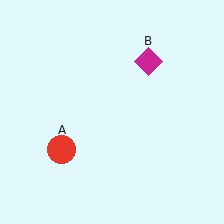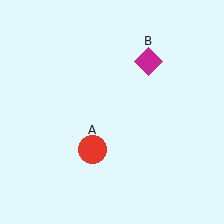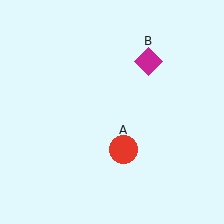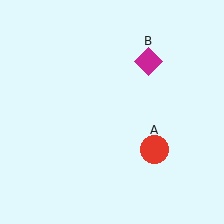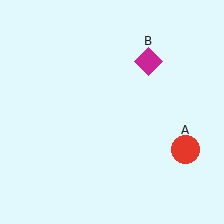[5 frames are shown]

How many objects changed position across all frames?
1 object changed position: red circle (object A).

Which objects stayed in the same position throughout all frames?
Magenta diamond (object B) remained stationary.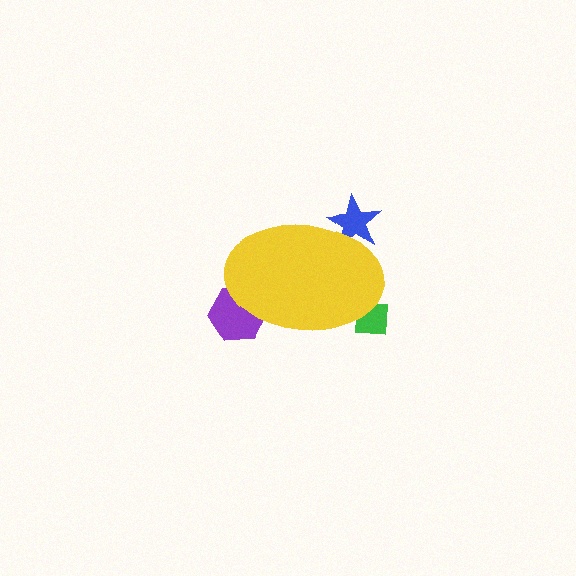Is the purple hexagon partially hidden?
Yes, the purple hexagon is partially hidden behind the yellow ellipse.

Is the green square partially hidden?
Yes, the green square is partially hidden behind the yellow ellipse.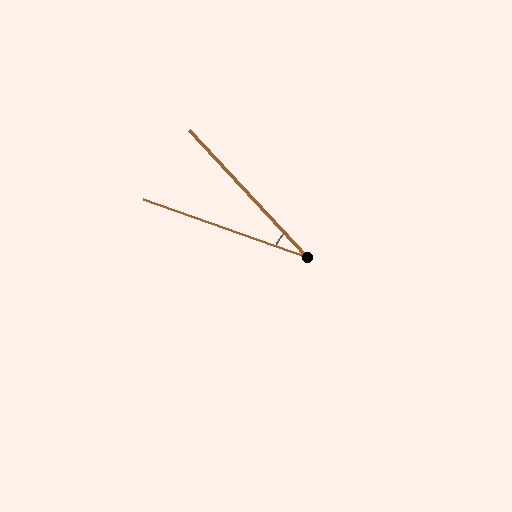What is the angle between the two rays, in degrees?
Approximately 28 degrees.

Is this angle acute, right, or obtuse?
It is acute.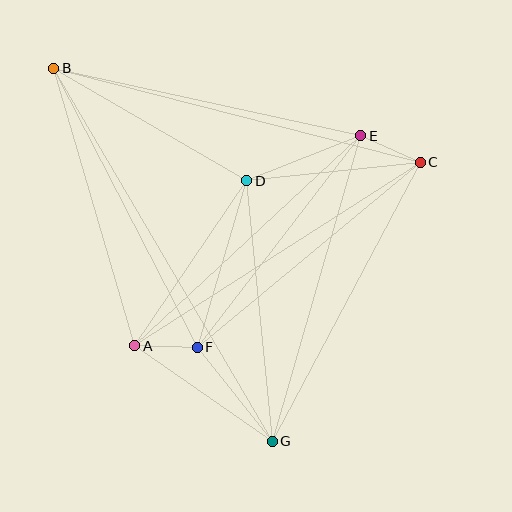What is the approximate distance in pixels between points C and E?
The distance between C and E is approximately 66 pixels.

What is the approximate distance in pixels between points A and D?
The distance between A and D is approximately 199 pixels.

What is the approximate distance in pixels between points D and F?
The distance between D and F is approximately 174 pixels.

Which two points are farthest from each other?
Points B and G are farthest from each other.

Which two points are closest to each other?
Points A and F are closest to each other.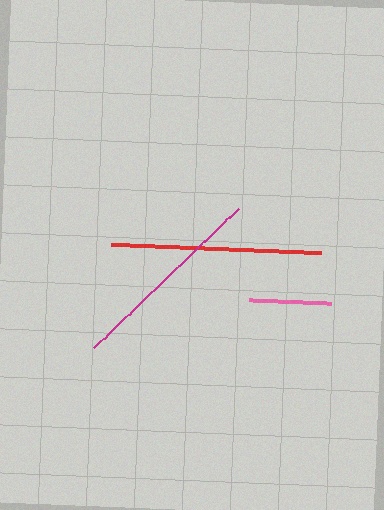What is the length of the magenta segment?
The magenta segment is approximately 201 pixels long.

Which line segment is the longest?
The red line is the longest at approximately 210 pixels.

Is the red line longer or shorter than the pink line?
The red line is longer than the pink line.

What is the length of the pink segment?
The pink segment is approximately 82 pixels long.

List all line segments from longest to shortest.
From longest to shortest: red, magenta, pink.